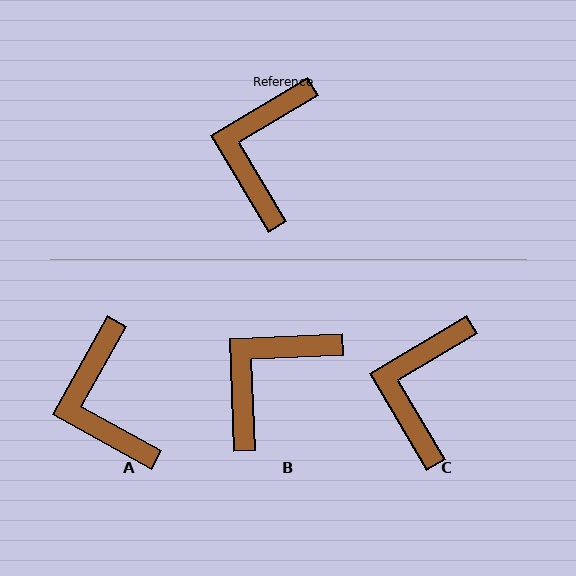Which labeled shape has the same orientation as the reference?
C.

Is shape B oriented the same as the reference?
No, it is off by about 28 degrees.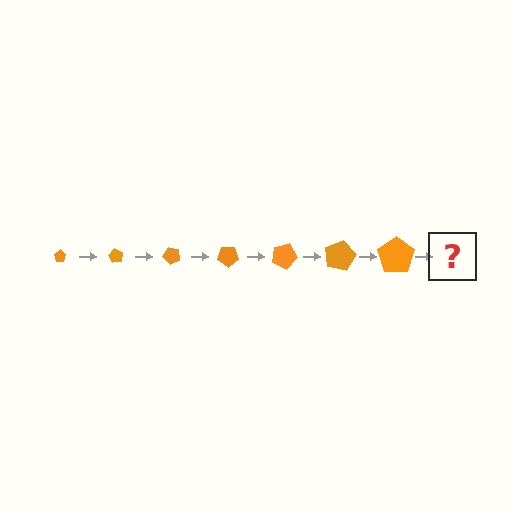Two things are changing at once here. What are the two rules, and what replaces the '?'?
The two rules are that the pentagon grows larger each step and it rotates 60 degrees each step. The '?' should be a pentagon, larger than the previous one and rotated 420 degrees from the start.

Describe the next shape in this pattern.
It should be a pentagon, larger than the previous one and rotated 420 degrees from the start.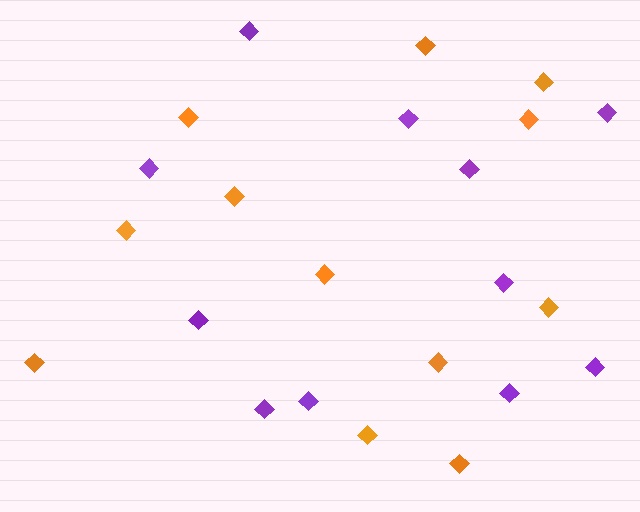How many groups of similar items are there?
There are 2 groups: one group of purple diamonds (11) and one group of orange diamonds (12).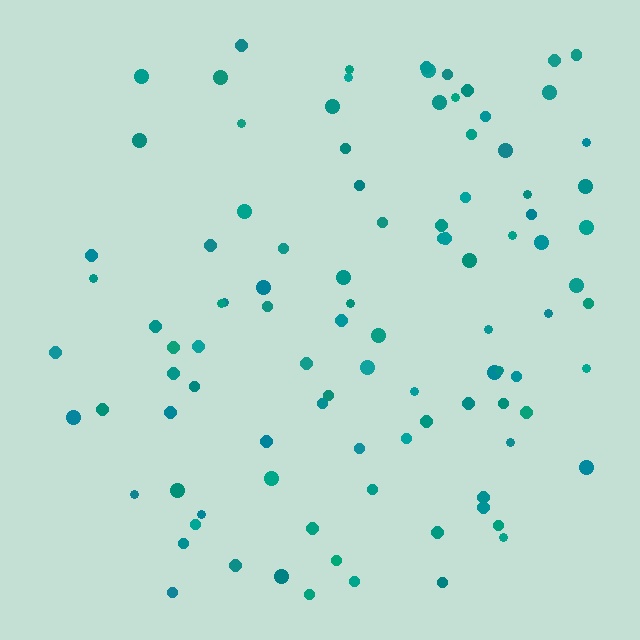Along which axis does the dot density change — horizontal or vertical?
Horizontal.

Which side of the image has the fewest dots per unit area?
The left.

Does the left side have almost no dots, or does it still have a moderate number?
Still a moderate number, just noticeably fewer than the right.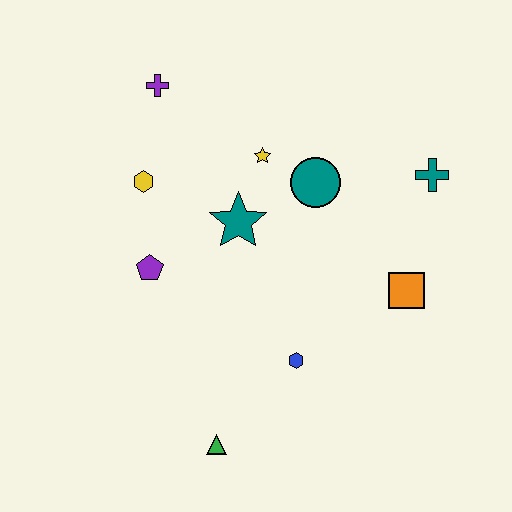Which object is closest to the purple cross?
The yellow hexagon is closest to the purple cross.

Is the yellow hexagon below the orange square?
No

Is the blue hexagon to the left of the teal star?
No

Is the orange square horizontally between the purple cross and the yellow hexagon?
No